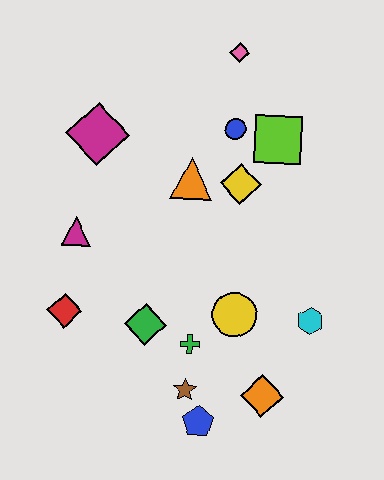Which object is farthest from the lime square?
The blue pentagon is farthest from the lime square.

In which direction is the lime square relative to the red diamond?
The lime square is to the right of the red diamond.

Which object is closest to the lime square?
The blue circle is closest to the lime square.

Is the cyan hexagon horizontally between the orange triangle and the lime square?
No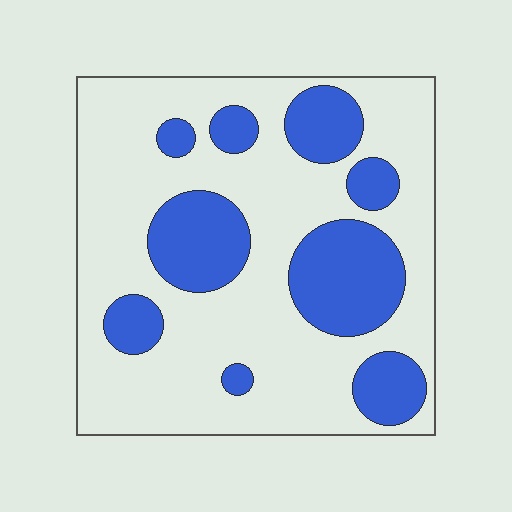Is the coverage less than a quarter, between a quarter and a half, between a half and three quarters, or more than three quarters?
Between a quarter and a half.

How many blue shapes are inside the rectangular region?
9.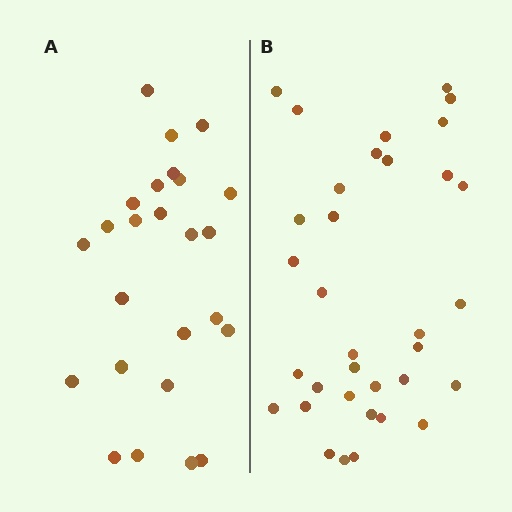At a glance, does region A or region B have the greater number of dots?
Region B (the right region) has more dots.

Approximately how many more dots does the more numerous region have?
Region B has roughly 8 or so more dots than region A.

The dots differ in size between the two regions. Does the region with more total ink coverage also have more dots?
No. Region A has more total ink coverage because its dots are larger, but region B actually contains more individual dots. Total area can be misleading — the number of items is what matters here.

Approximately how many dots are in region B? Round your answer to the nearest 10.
About 30 dots. (The exact count is 34, which rounds to 30.)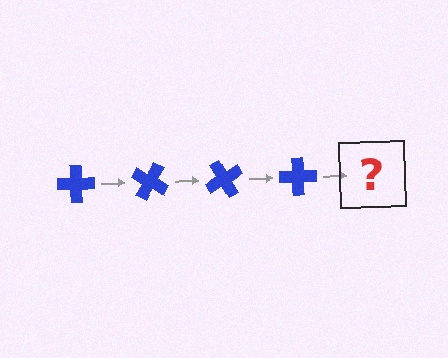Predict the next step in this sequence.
The next step is a blue cross rotated 120 degrees.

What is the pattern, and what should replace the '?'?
The pattern is that the cross rotates 30 degrees each step. The '?' should be a blue cross rotated 120 degrees.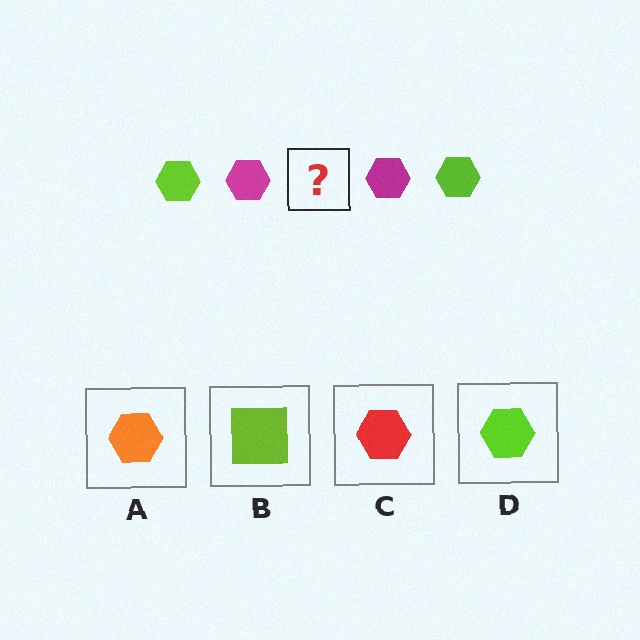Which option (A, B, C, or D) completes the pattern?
D.